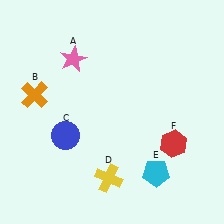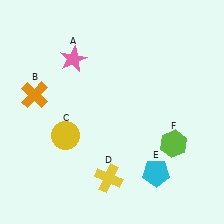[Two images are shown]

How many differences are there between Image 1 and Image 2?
There are 2 differences between the two images.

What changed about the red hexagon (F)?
In Image 1, F is red. In Image 2, it changed to lime.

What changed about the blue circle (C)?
In Image 1, C is blue. In Image 2, it changed to yellow.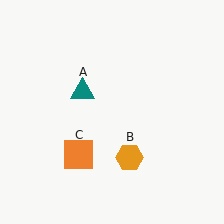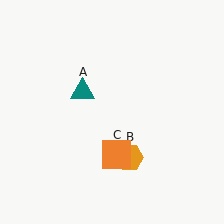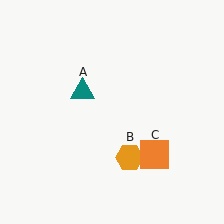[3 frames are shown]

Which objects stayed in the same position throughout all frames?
Teal triangle (object A) and orange hexagon (object B) remained stationary.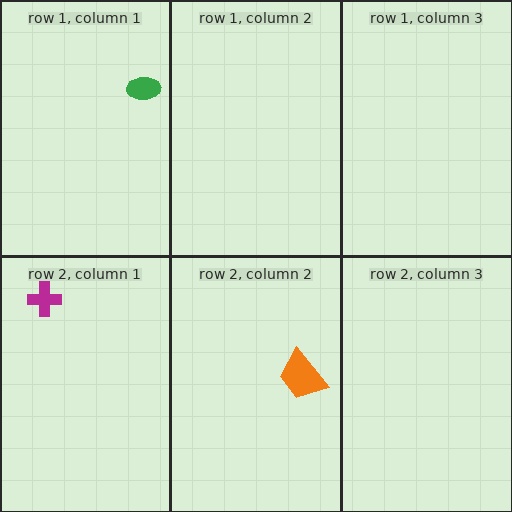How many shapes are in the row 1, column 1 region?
1.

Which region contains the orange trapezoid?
The row 2, column 2 region.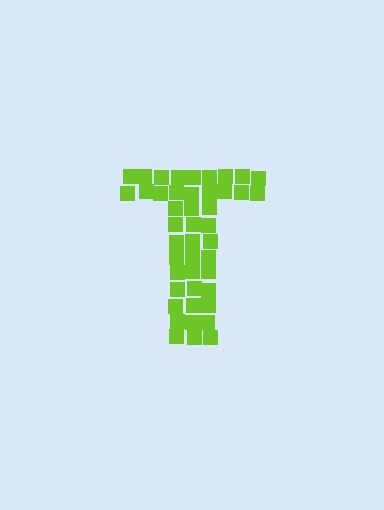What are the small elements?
The small elements are squares.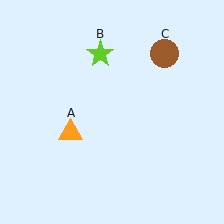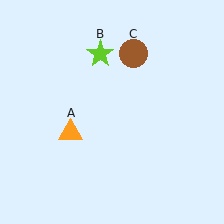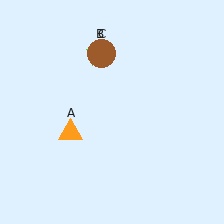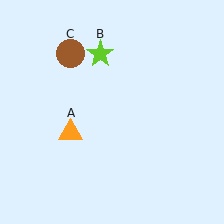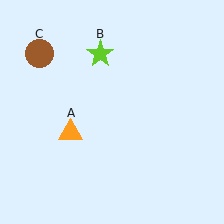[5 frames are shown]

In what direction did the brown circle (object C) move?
The brown circle (object C) moved left.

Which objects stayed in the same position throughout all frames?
Orange triangle (object A) and lime star (object B) remained stationary.